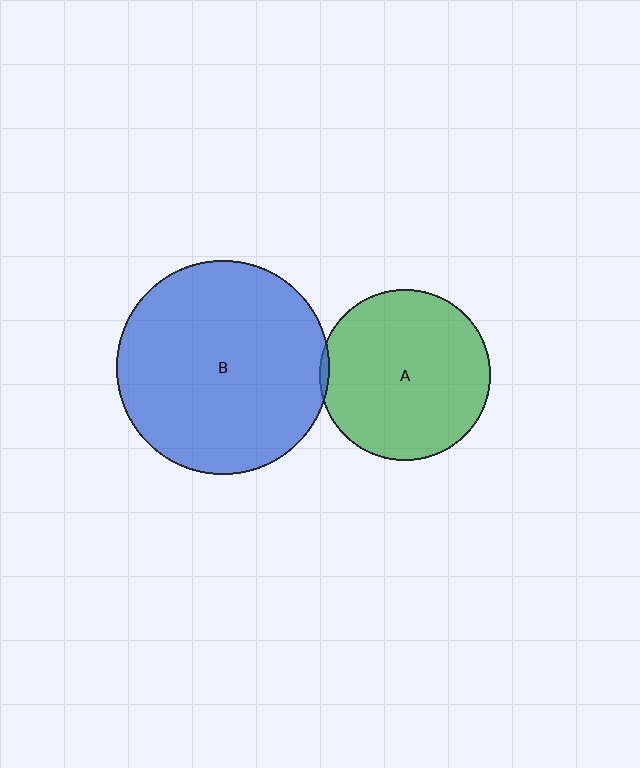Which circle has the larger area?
Circle B (blue).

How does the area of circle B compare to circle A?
Approximately 1.6 times.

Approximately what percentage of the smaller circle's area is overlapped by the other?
Approximately 5%.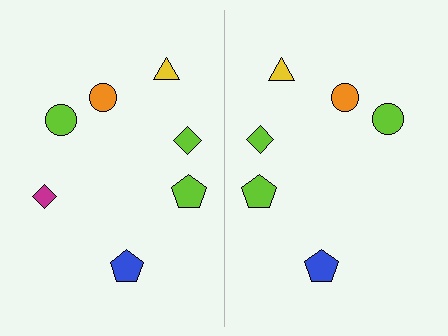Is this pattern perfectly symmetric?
No, the pattern is not perfectly symmetric. A magenta diamond is missing from the right side.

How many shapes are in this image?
There are 13 shapes in this image.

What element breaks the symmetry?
A magenta diamond is missing from the right side.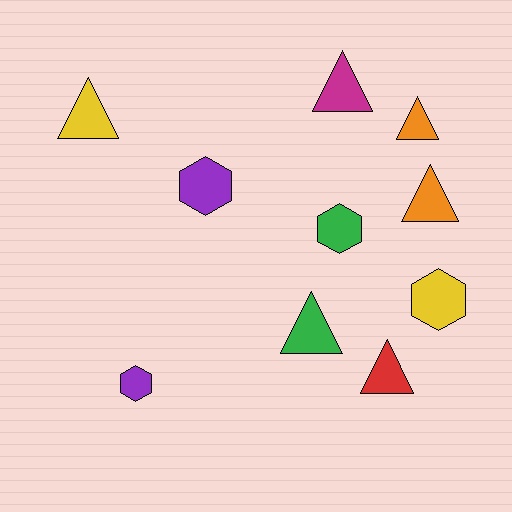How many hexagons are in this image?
There are 4 hexagons.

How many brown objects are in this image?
There are no brown objects.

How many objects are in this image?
There are 10 objects.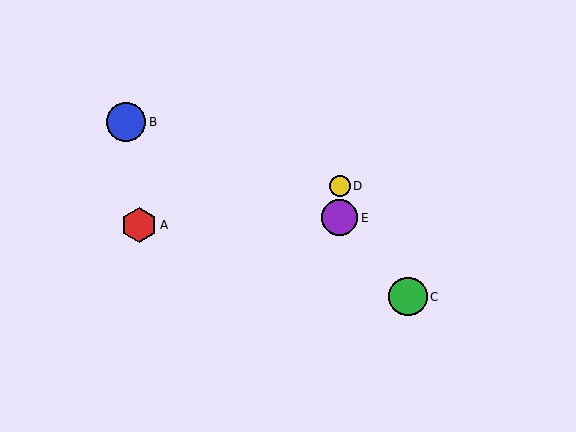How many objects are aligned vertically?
2 objects (D, E) are aligned vertically.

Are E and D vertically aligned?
Yes, both are at x≈340.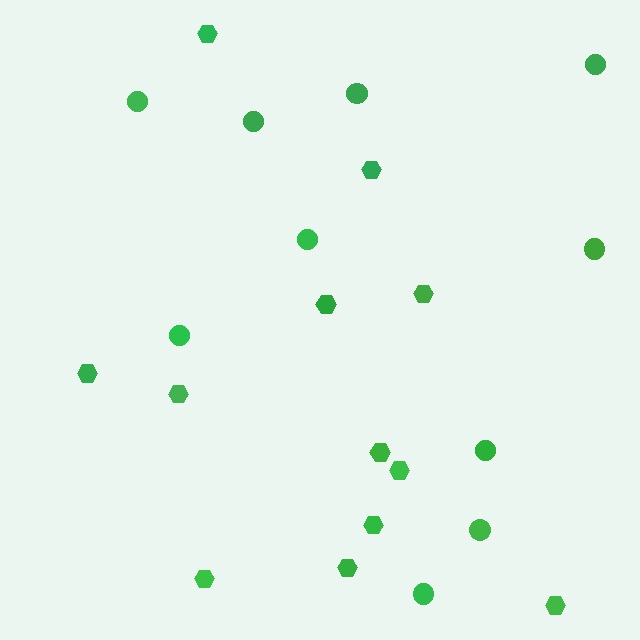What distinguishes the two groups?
There are 2 groups: one group of circles (10) and one group of hexagons (12).